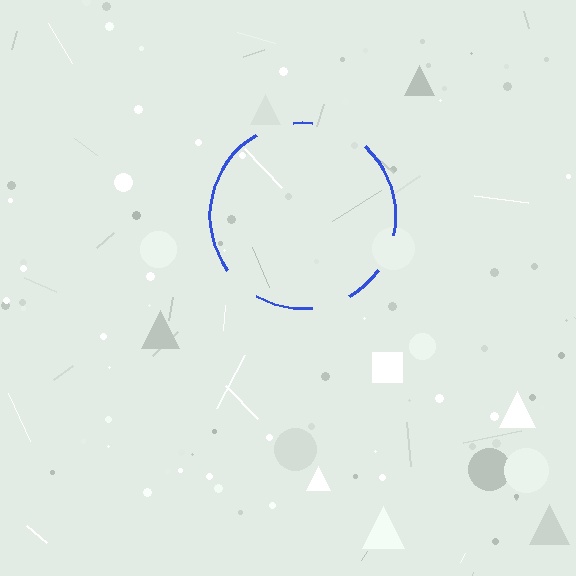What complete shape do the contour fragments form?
The contour fragments form a circle.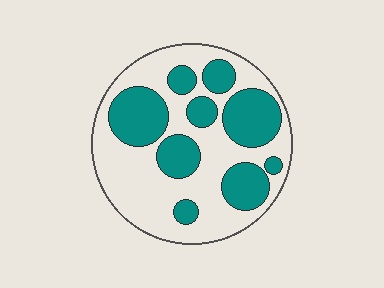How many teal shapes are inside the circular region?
9.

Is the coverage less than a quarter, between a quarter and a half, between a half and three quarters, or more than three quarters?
Between a quarter and a half.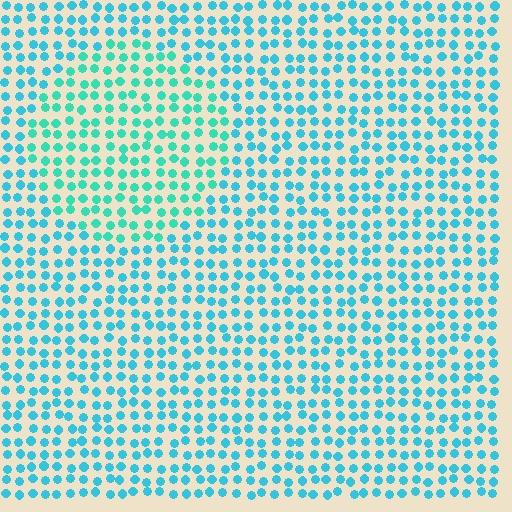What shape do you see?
I see a circle.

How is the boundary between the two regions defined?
The boundary is defined purely by a slight shift in hue (about 24 degrees). Spacing, size, and orientation are identical on both sides.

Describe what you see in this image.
The image is filled with small cyan elements in a uniform arrangement. A circle-shaped region is visible where the elements are tinted to a slightly different hue, forming a subtle color boundary.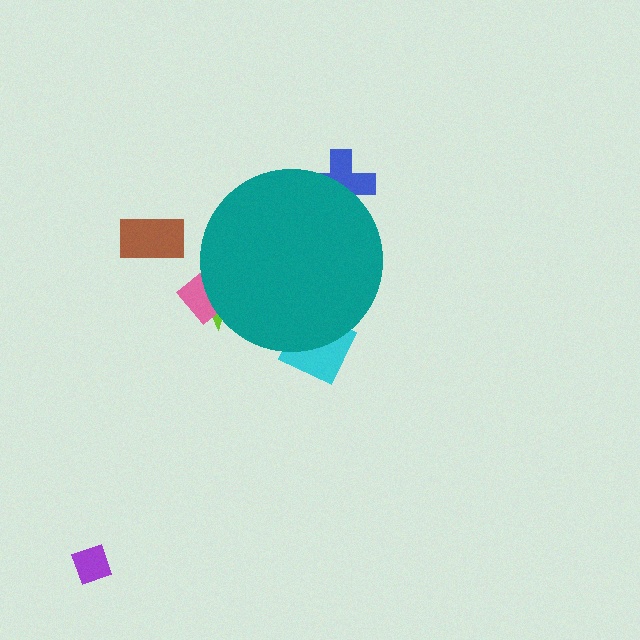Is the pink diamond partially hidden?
Yes, the pink diamond is partially hidden behind the teal circle.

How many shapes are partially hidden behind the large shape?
4 shapes are partially hidden.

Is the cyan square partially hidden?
Yes, the cyan square is partially hidden behind the teal circle.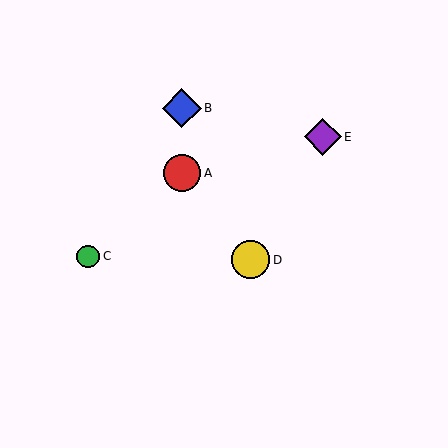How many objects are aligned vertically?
2 objects (A, B) are aligned vertically.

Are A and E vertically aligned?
No, A is at x≈182 and E is at x≈323.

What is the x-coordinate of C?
Object C is at x≈88.